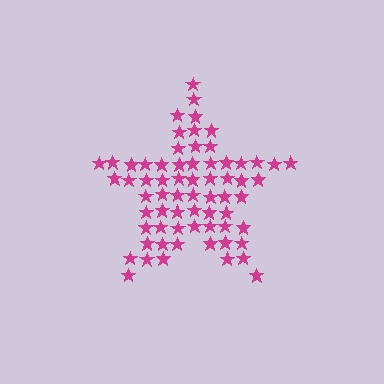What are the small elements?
The small elements are stars.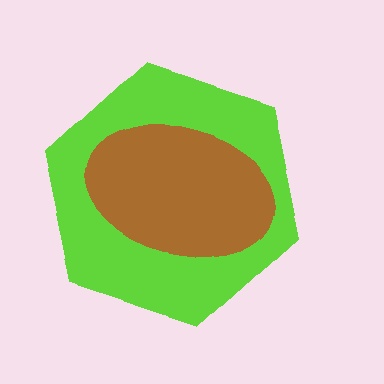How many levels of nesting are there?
2.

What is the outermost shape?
The lime hexagon.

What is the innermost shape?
The brown ellipse.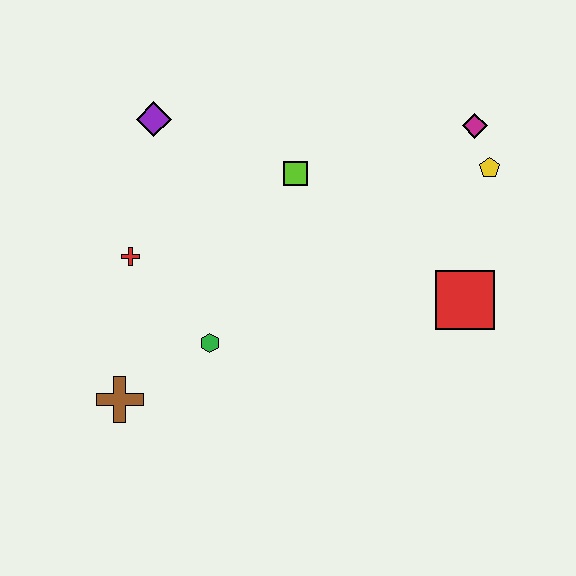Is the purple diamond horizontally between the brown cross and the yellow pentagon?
Yes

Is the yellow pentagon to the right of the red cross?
Yes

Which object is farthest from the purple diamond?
The red square is farthest from the purple diamond.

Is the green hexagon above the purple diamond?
No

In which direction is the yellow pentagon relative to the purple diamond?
The yellow pentagon is to the right of the purple diamond.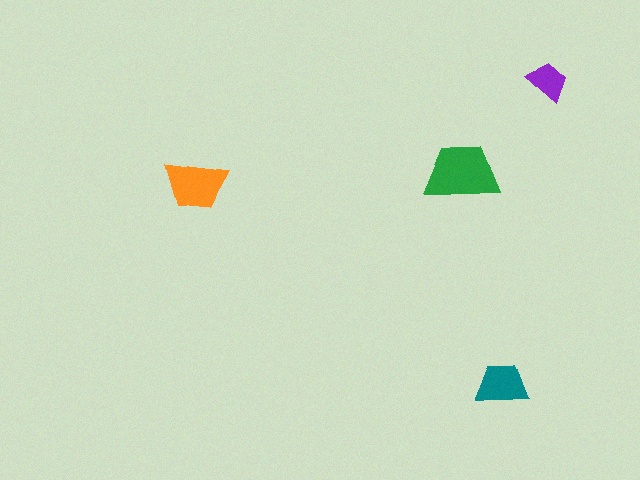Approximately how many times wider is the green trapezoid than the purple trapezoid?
About 2 times wider.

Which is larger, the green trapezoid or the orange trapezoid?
The green one.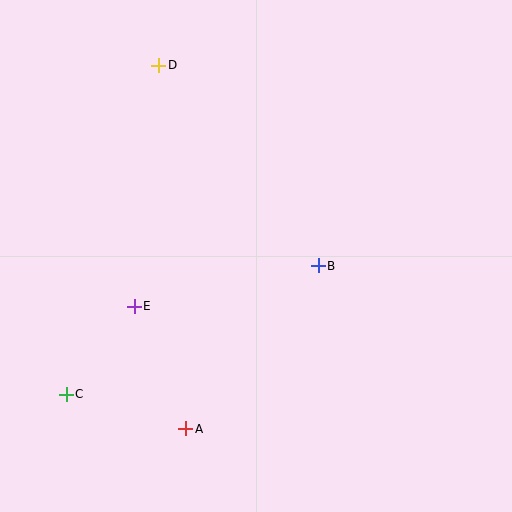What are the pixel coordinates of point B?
Point B is at (318, 266).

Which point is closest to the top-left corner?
Point D is closest to the top-left corner.